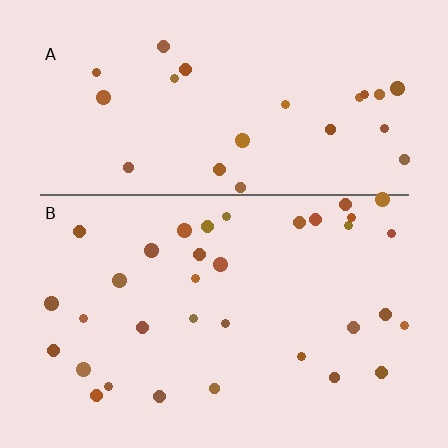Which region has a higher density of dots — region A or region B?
B (the bottom).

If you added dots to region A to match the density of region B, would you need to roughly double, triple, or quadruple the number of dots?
Approximately double.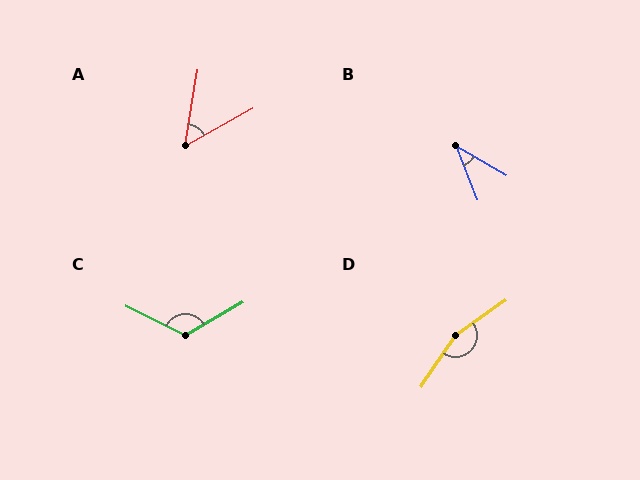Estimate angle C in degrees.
Approximately 123 degrees.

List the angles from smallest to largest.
B (38°), A (51°), C (123°), D (159°).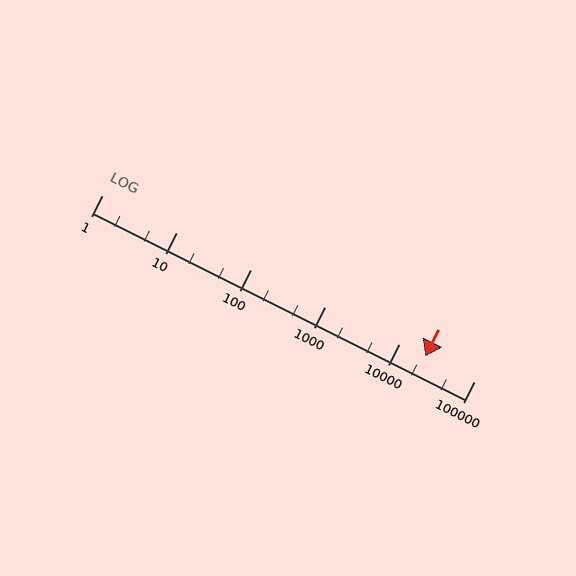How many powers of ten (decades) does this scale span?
The scale spans 5 decades, from 1 to 100000.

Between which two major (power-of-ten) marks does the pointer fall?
The pointer is between 10000 and 100000.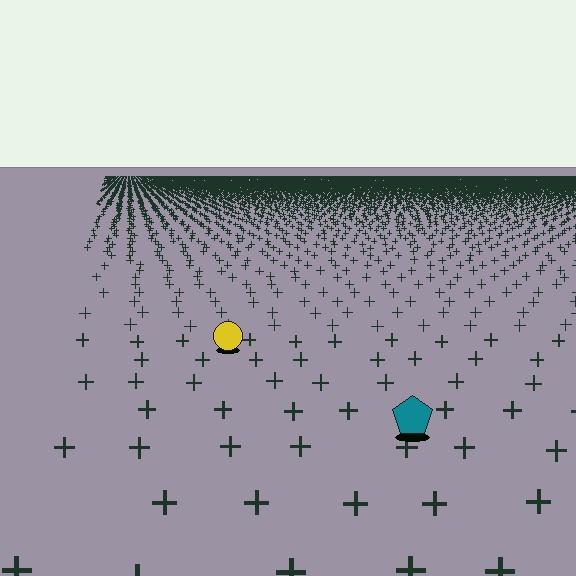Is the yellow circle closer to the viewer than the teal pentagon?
No. The teal pentagon is closer — you can tell from the texture gradient: the ground texture is coarser near it.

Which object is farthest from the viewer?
The yellow circle is farthest from the viewer. It appears smaller and the ground texture around it is denser.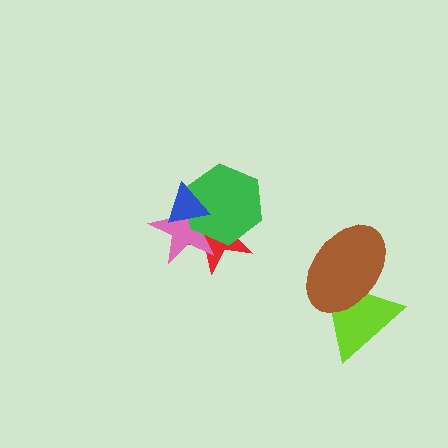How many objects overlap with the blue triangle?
3 objects overlap with the blue triangle.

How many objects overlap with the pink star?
3 objects overlap with the pink star.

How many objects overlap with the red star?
3 objects overlap with the red star.